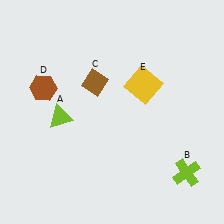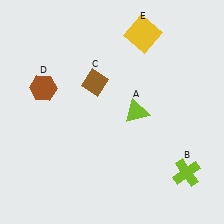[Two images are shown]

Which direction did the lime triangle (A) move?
The lime triangle (A) moved right.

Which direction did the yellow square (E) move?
The yellow square (E) moved up.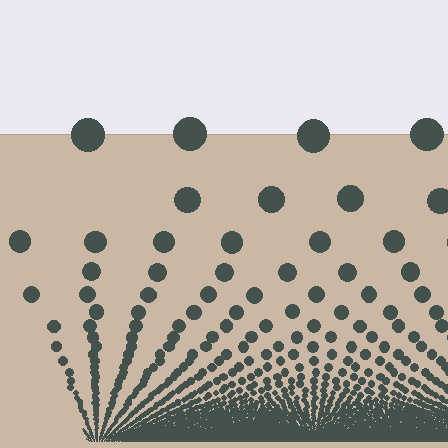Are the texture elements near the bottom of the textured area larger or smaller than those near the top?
Smaller. The gradient is inverted — elements near the bottom are smaller and denser.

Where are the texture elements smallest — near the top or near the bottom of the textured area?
Near the bottom.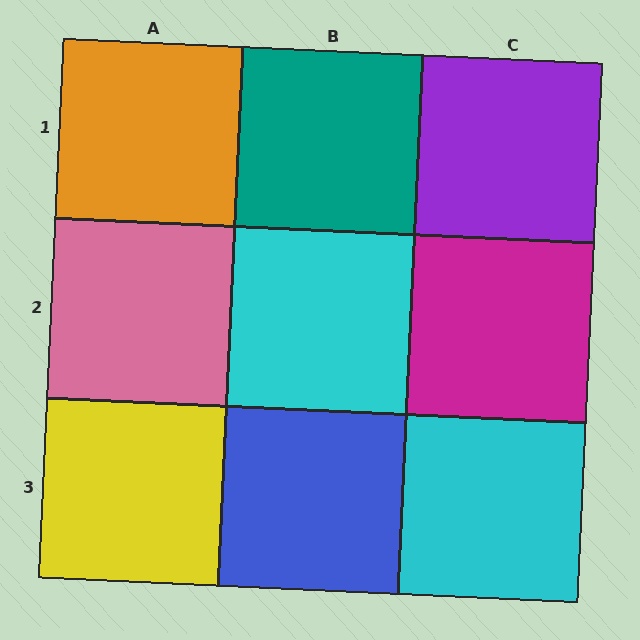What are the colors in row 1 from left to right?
Orange, teal, purple.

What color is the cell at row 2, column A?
Pink.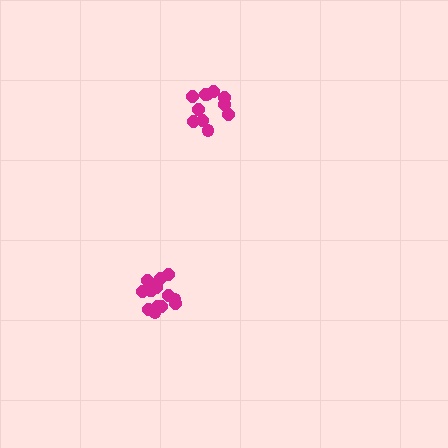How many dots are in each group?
Group 1: 11 dots, Group 2: 14 dots (25 total).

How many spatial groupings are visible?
There are 2 spatial groupings.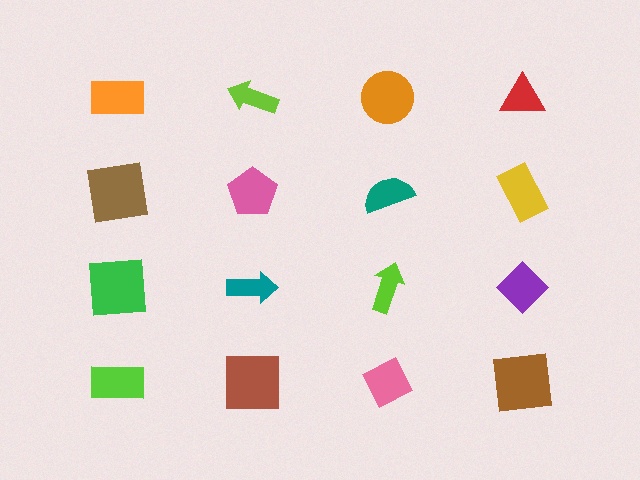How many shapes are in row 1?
4 shapes.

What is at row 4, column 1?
A lime rectangle.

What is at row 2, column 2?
A pink pentagon.